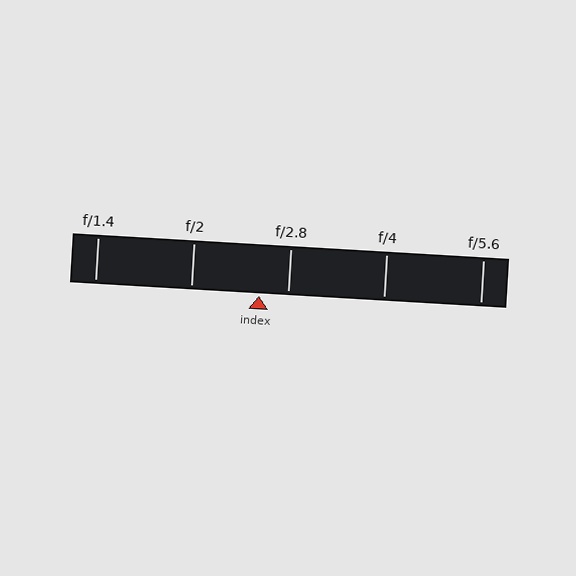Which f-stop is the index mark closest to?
The index mark is closest to f/2.8.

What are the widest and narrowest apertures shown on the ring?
The widest aperture shown is f/1.4 and the narrowest is f/5.6.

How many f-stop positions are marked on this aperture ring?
There are 5 f-stop positions marked.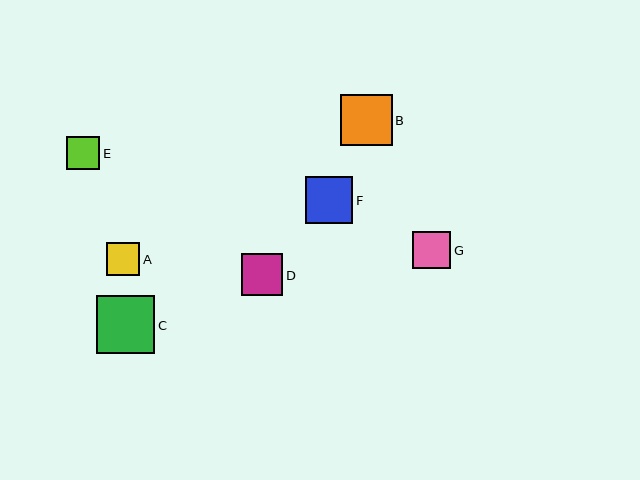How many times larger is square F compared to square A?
Square F is approximately 1.4 times the size of square A.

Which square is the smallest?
Square E is the smallest with a size of approximately 33 pixels.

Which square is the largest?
Square C is the largest with a size of approximately 58 pixels.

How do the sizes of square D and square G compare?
Square D and square G are approximately the same size.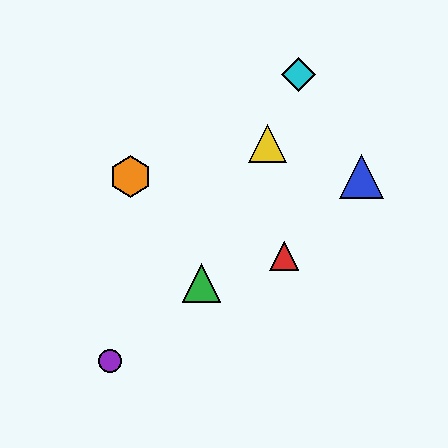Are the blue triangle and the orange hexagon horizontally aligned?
Yes, both are at y≈176.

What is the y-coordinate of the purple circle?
The purple circle is at y≈361.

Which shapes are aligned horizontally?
The blue triangle, the orange hexagon are aligned horizontally.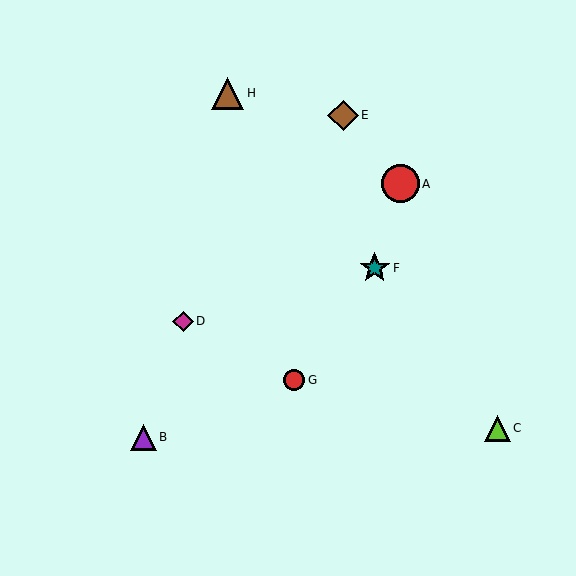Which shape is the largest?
The red circle (labeled A) is the largest.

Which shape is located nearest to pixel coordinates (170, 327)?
The magenta diamond (labeled D) at (183, 322) is nearest to that location.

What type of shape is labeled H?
Shape H is a brown triangle.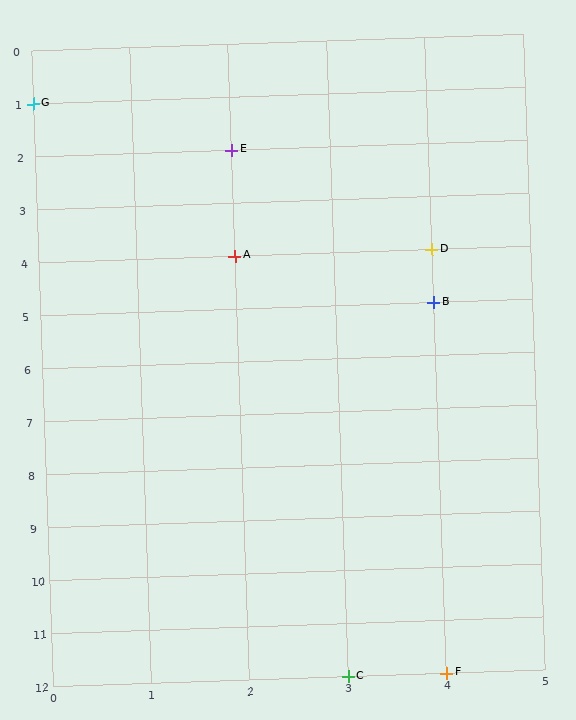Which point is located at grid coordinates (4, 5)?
Point B is at (4, 5).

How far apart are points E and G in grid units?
Points E and G are 2 columns and 1 row apart (about 2.2 grid units diagonally).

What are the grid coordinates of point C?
Point C is at grid coordinates (3, 12).